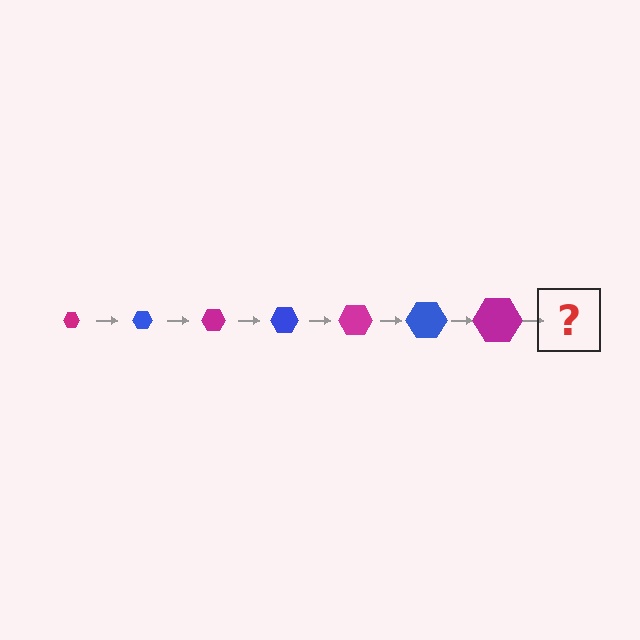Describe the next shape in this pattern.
It should be a blue hexagon, larger than the previous one.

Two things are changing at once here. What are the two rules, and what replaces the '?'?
The two rules are that the hexagon grows larger each step and the color cycles through magenta and blue. The '?' should be a blue hexagon, larger than the previous one.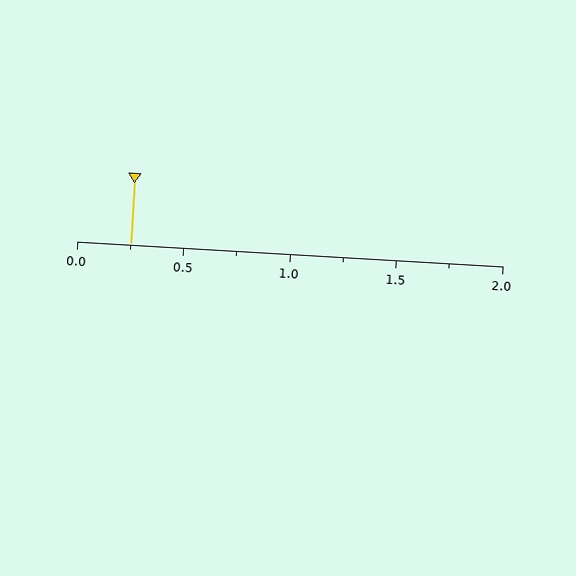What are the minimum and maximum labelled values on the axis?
The axis runs from 0.0 to 2.0.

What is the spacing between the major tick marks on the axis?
The major ticks are spaced 0.5 apart.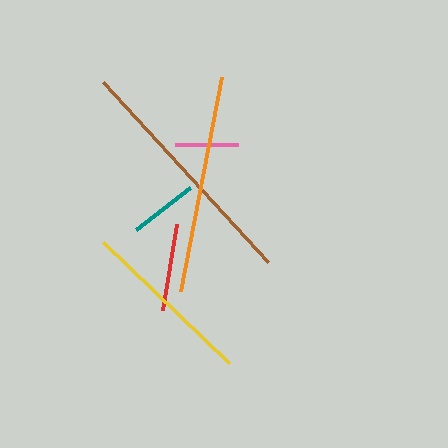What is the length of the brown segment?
The brown segment is approximately 244 pixels long.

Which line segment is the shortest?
The pink line is the shortest at approximately 63 pixels.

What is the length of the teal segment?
The teal segment is approximately 68 pixels long.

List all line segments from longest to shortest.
From longest to shortest: brown, orange, yellow, red, teal, pink.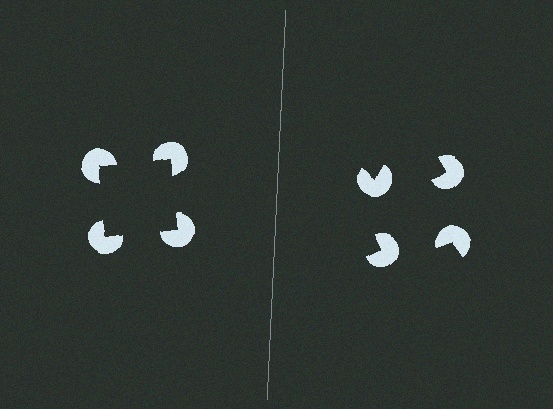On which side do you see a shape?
An illusory square appears on the left side. On the right side the wedge cuts are rotated, so no coherent shape forms.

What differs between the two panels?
The pac-man discs are positioned identically on both sides; only the wedge orientations differ. On the left they align to a square; on the right they are misaligned.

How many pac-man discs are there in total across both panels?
8 — 4 on each side.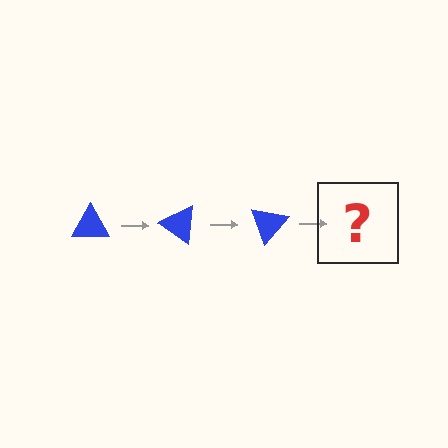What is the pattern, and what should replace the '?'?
The pattern is that the triangle rotates 35 degrees each step. The '?' should be a blue triangle rotated 105 degrees.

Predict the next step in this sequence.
The next step is a blue triangle rotated 105 degrees.